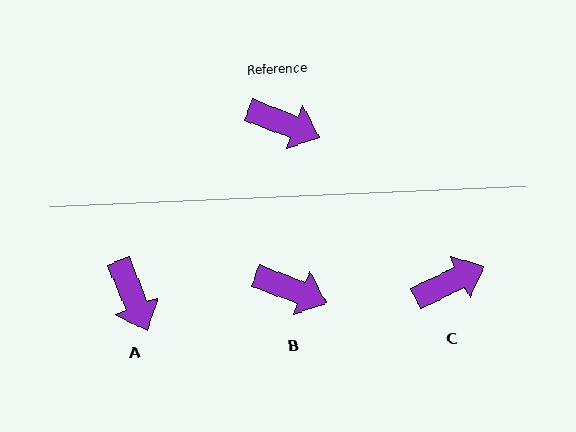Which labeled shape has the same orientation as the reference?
B.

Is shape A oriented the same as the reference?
No, it is off by about 47 degrees.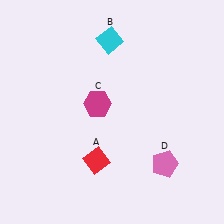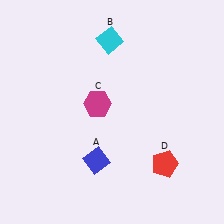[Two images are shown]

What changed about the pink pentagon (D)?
In Image 1, D is pink. In Image 2, it changed to red.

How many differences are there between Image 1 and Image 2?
There are 2 differences between the two images.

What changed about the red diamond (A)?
In Image 1, A is red. In Image 2, it changed to blue.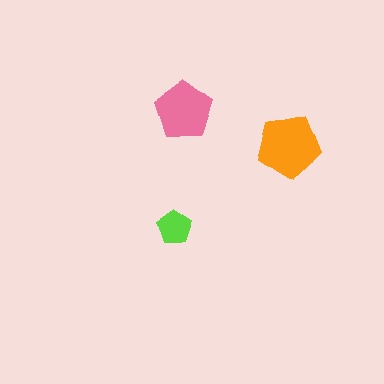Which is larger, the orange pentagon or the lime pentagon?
The orange one.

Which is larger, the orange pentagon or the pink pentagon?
The orange one.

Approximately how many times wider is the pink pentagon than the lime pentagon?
About 1.5 times wider.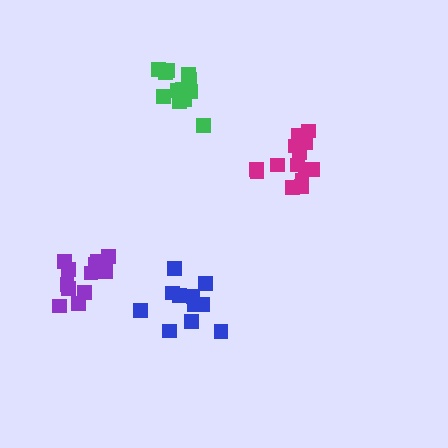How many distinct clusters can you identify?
There are 4 distinct clusters.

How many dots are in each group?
Group 1: 15 dots, Group 2: 12 dots, Group 3: 11 dots, Group 4: 13 dots (51 total).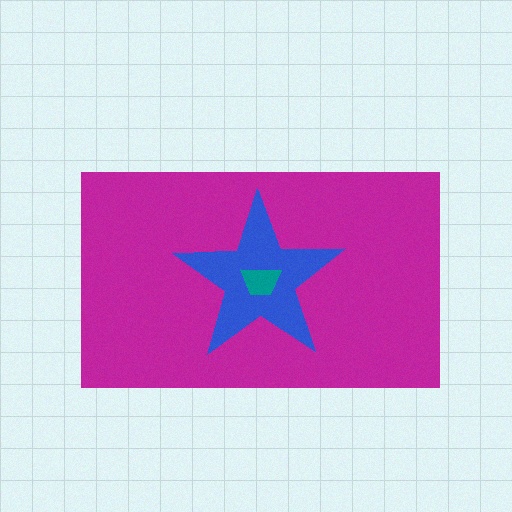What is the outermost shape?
The magenta rectangle.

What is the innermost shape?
The teal trapezoid.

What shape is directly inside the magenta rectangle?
The blue star.